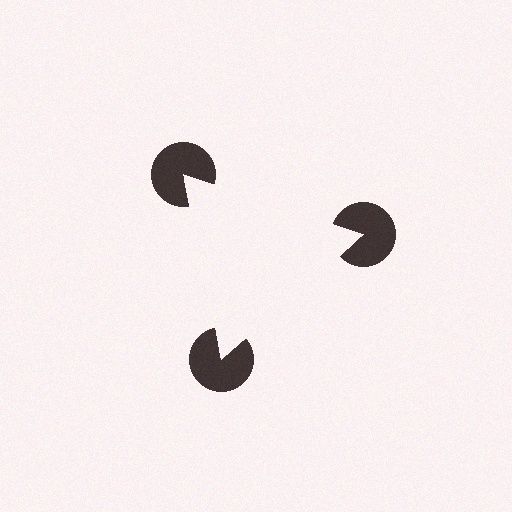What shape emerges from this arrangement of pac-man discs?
An illusory triangle — its edges are inferred from the aligned wedge cuts in the pac-man discs, not physically drawn.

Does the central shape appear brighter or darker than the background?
It typically appears slightly brighter than the background, even though no actual brightness change is drawn.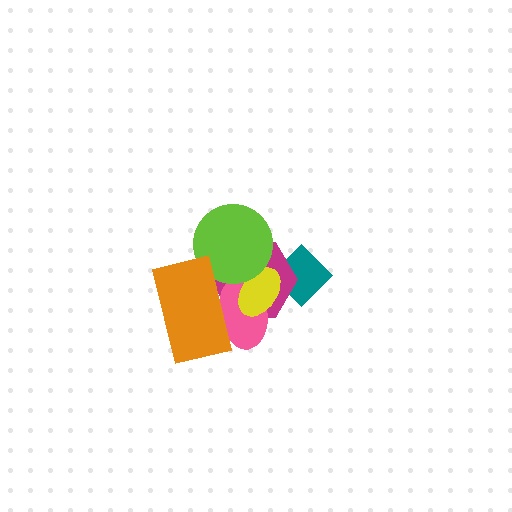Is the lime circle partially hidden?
Yes, it is partially covered by another shape.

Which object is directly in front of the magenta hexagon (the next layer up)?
The pink ellipse is directly in front of the magenta hexagon.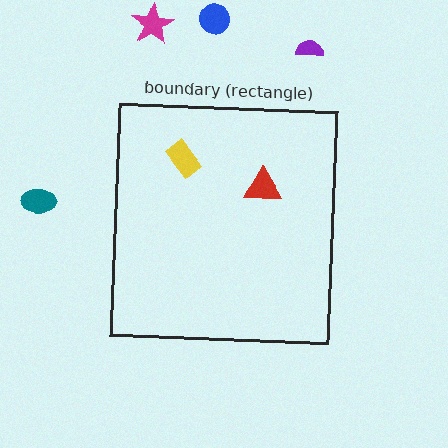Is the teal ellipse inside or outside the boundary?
Outside.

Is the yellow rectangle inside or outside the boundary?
Inside.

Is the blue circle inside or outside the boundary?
Outside.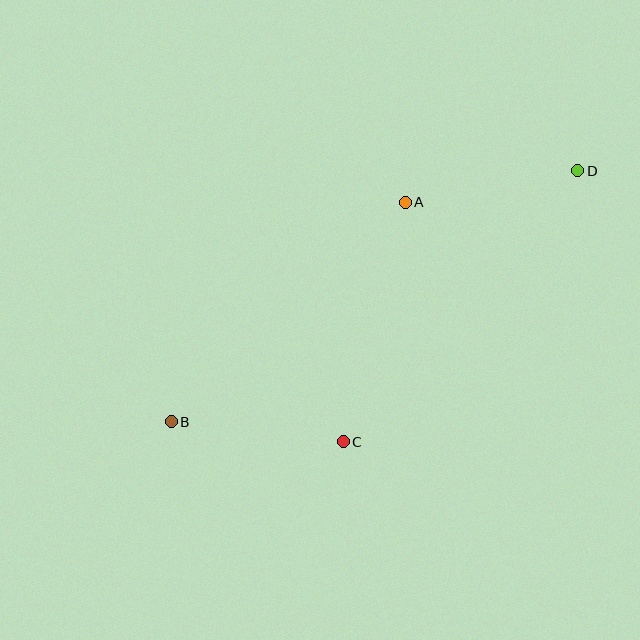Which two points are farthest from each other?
Points B and D are farthest from each other.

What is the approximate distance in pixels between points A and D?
The distance between A and D is approximately 176 pixels.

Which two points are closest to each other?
Points B and C are closest to each other.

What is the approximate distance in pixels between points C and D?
The distance between C and D is approximately 358 pixels.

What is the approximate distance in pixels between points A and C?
The distance between A and C is approximately 247 pixels.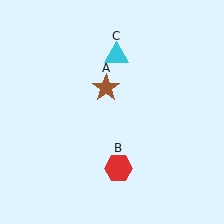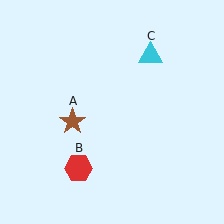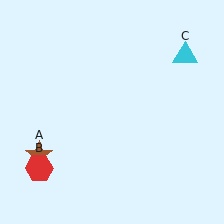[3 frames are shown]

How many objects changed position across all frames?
3 objects changed position: brown star (object A), red hexagon (object B), cyan triangle (object C).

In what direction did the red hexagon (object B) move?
The red hexagon (object B) moved left.